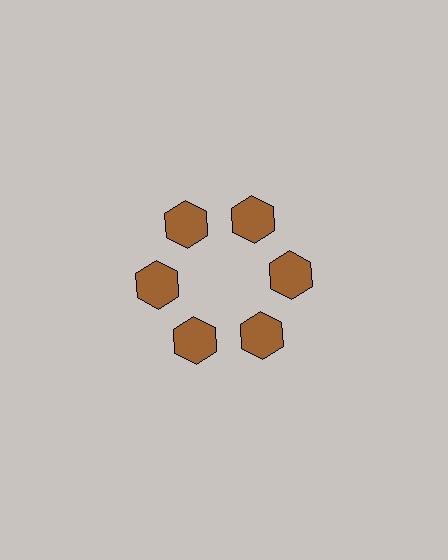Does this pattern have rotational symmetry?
Yes, this pattern has 6-fold rotational symmetry. It looks the same after rotating 60 degrees around the center.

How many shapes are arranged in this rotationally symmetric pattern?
There are 6 shapes, arranged in 6 groups of 1.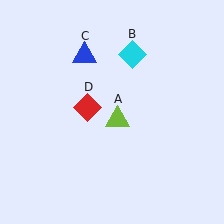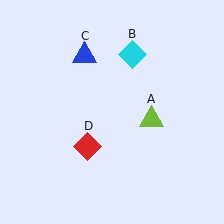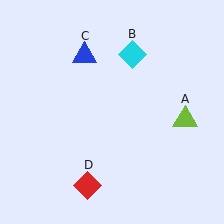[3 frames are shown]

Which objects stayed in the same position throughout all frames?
Cyan diamond (object B) and blue triangle (object C) remained stationary.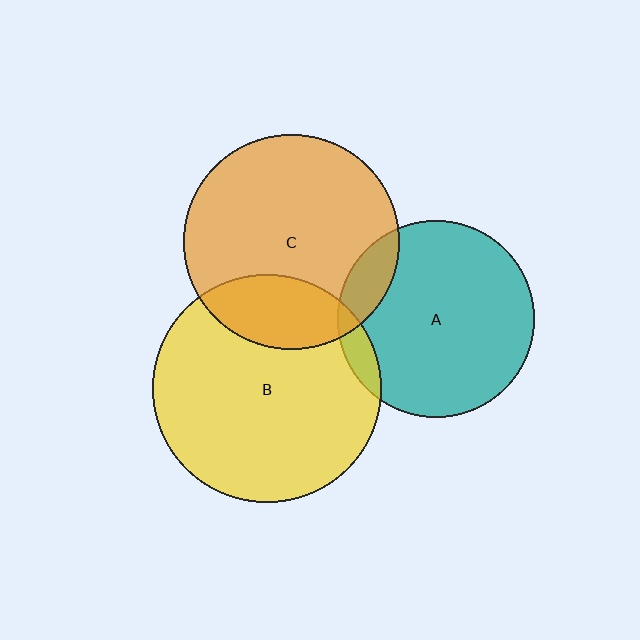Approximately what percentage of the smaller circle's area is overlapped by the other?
Approximately 25%.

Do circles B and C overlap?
Yes.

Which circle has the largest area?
Circle B (yellow).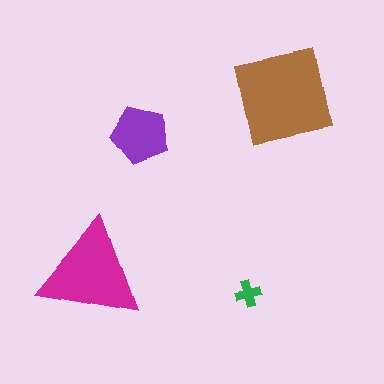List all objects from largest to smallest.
The brown square, the magenta triangle, the purple pentagon, the green cross.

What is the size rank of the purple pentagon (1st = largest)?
3rd.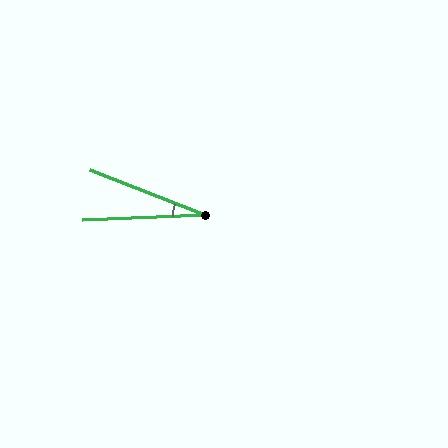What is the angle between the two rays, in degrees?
Approximately 24 degrees.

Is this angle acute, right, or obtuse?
It is acute.